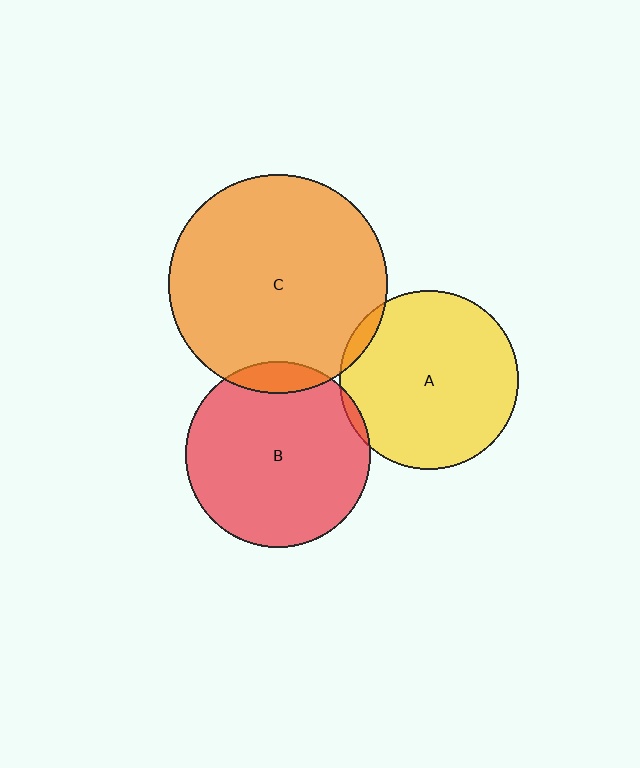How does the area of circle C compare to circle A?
Approximately 1.5 times.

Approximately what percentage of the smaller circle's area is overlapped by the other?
Approximately 10%.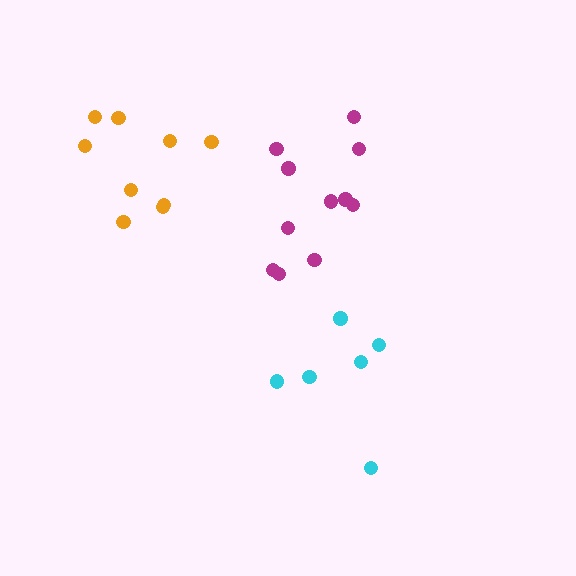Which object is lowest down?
The cyan cluster is bottommost.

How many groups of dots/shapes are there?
There are 3 groups.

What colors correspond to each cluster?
The clusters are colored: cyan, magenta, orange.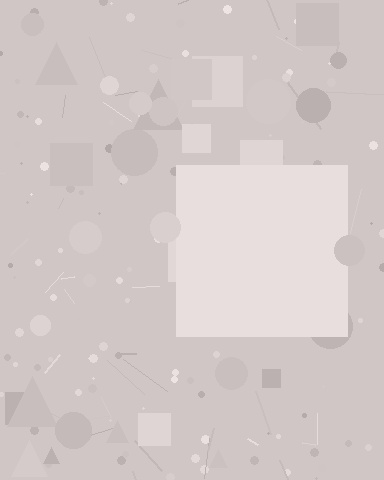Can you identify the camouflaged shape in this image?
The camouflaged shape is a square.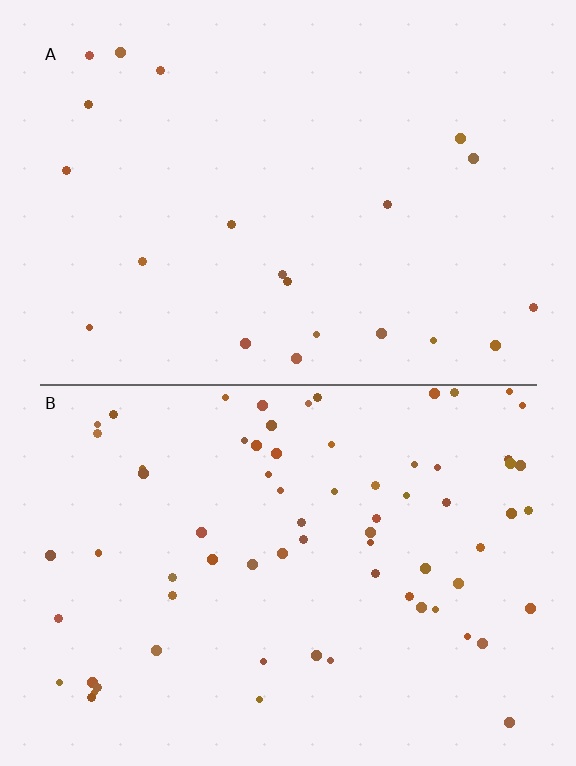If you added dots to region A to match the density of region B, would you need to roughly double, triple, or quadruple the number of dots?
Approximately triple.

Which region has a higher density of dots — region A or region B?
B (the bottom).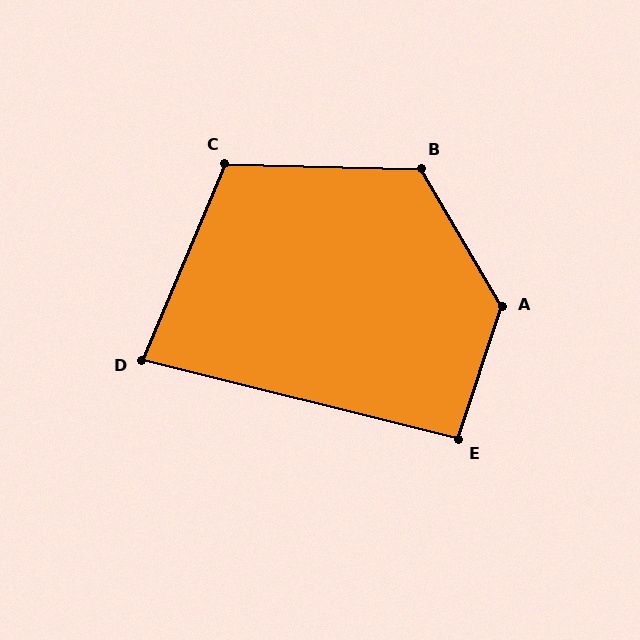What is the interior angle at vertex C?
Approximately 112 degrees (obtuse).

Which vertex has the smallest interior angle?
D, at approximately 81 degrees.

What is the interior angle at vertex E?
Approximately 94 degrees (approximately right).